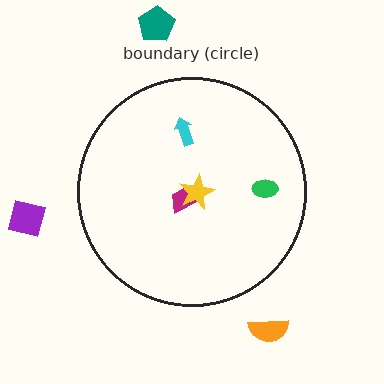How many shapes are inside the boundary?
4 inside, 3 outside.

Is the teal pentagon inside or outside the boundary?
Outside.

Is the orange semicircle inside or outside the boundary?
Outside.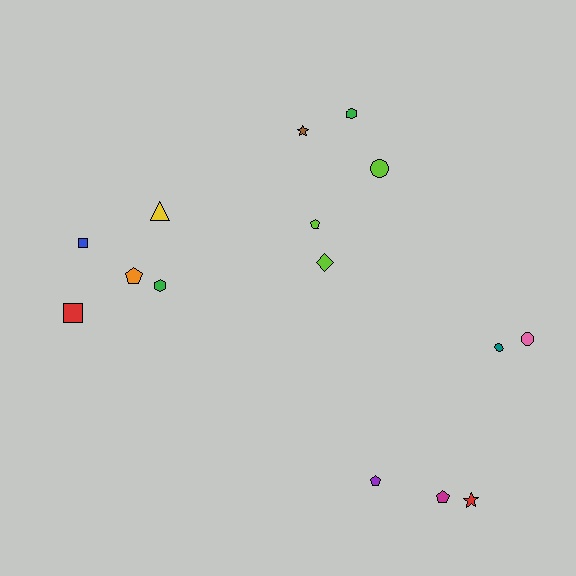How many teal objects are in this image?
There is 1 teal object.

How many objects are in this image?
There are 15 objects.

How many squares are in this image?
There are 2 squares.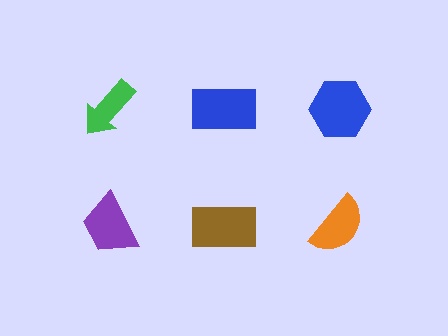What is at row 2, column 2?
A brown rectangle.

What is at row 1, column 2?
A blue rectangle.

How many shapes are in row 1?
3 shapes.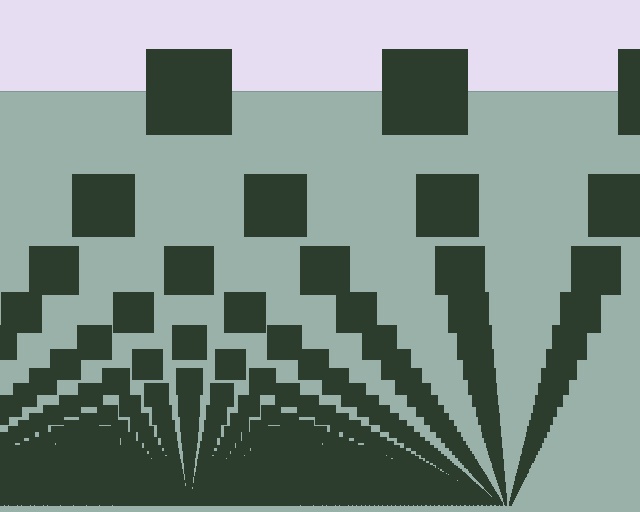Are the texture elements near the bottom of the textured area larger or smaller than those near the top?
Smaller. The gradient is inverted — elements near the bottom are smaller and denser.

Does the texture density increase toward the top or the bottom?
Density increases toward the bottom.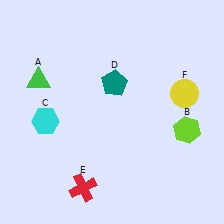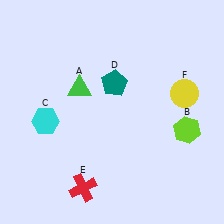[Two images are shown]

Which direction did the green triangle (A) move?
The green triangle (A) moved right.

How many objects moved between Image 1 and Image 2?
1 object moved between the two images.